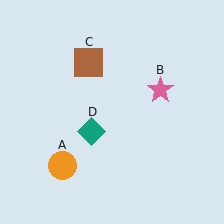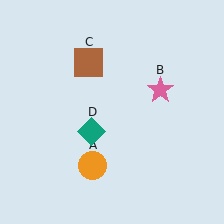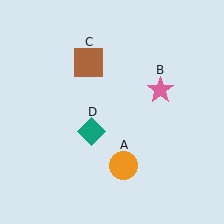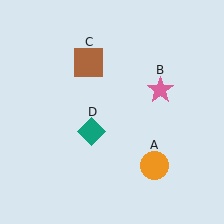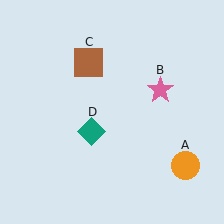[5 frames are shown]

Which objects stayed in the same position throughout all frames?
Pink star (object B) and brown square (object C) and teal diamond (object D) remained stationary.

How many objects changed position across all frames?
1 object changed position: orange circle (object A).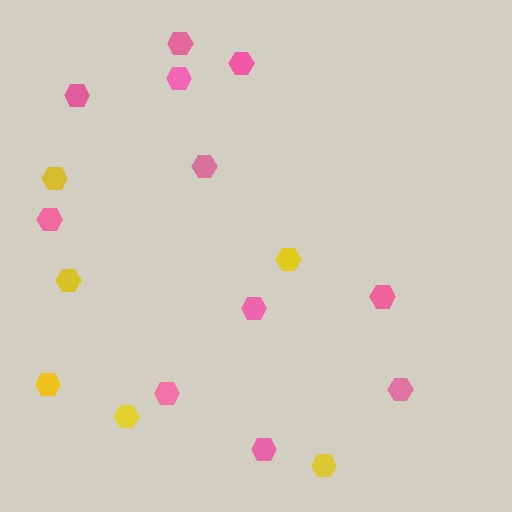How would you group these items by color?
There are 2 groups: one group of pink hexagons (11) and one group of yellow hexagons (6).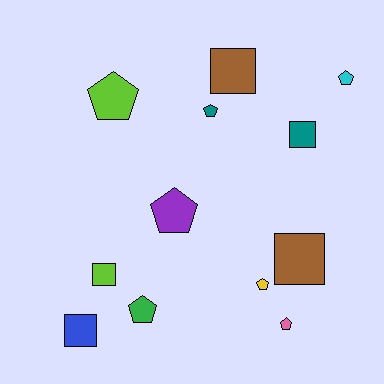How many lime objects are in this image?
There are 2 lime objects.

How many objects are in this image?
There are 12 objects.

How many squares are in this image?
There are 5 squares.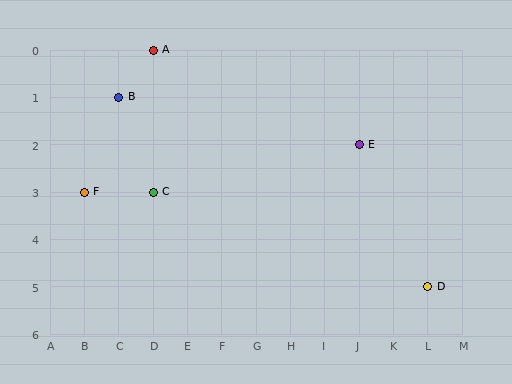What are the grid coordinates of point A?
Point A is at grid coordinates (D, 0).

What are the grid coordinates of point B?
Point B is at grid coordinates (C, 1).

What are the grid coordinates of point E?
Point E is at grid coordinates (J, 2).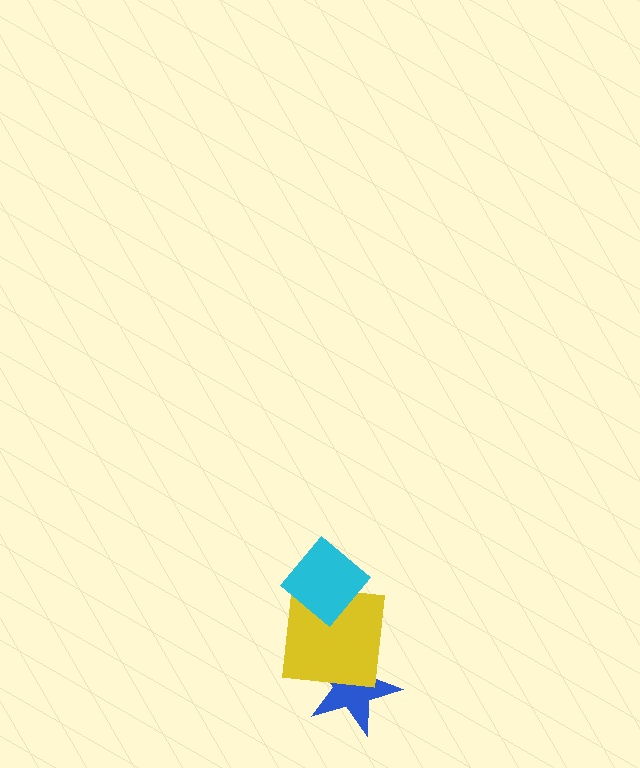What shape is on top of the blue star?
The yellow square is on top of the blue star.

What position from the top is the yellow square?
The yellow square is 2nd from the top.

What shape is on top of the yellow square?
The cyan diamond is on top of the yellow square.